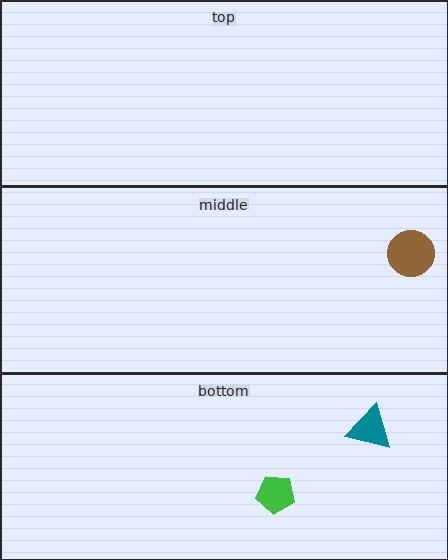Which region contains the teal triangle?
The bottom region.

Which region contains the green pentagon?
The bottom region.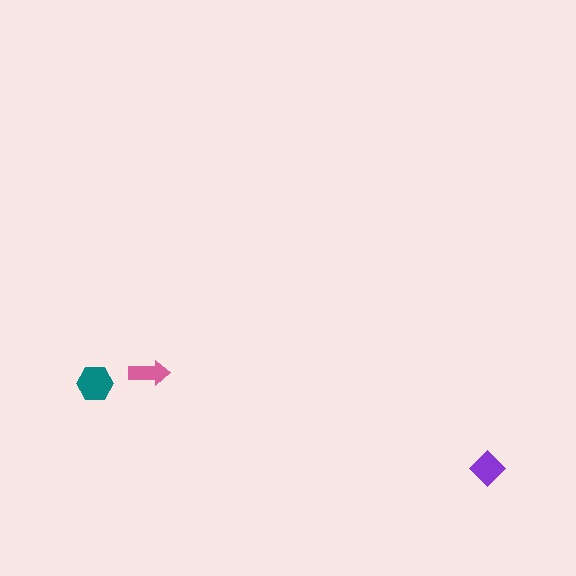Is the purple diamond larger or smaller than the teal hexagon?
Smaller.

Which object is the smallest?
The pink arrow.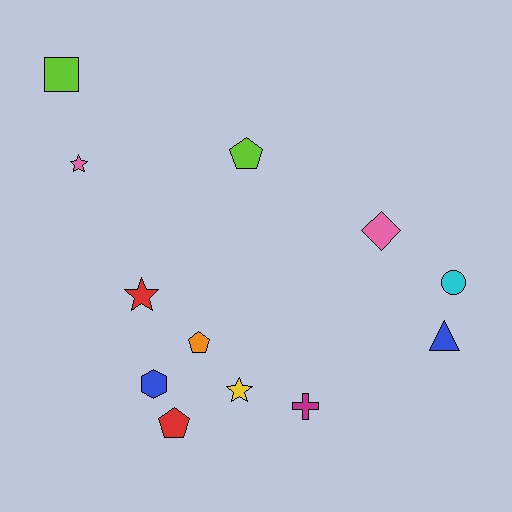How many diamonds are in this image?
There is 1 diamond.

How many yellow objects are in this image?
There is 1 yellow object.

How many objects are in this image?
There are 12 objects.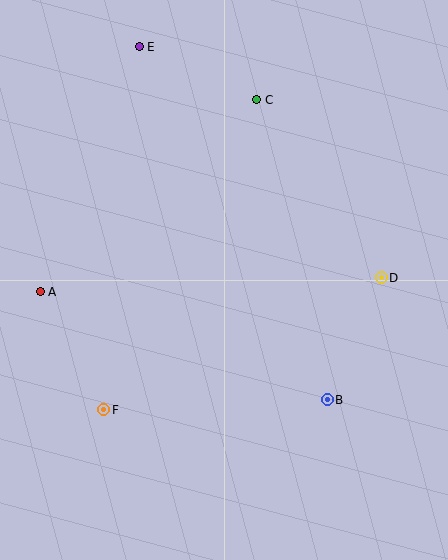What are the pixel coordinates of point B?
Point B is at (327, 400).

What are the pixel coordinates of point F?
Point F is at (104, 410).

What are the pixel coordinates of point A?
Point A is at (40, 292).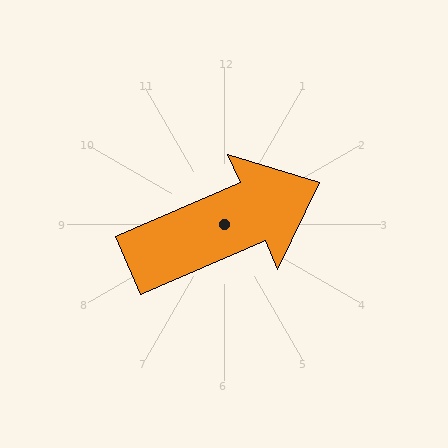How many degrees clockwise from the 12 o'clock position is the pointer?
Approximately 67 degrees.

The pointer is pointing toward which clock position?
Roughly 2 o'clock.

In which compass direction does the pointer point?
Northeast.